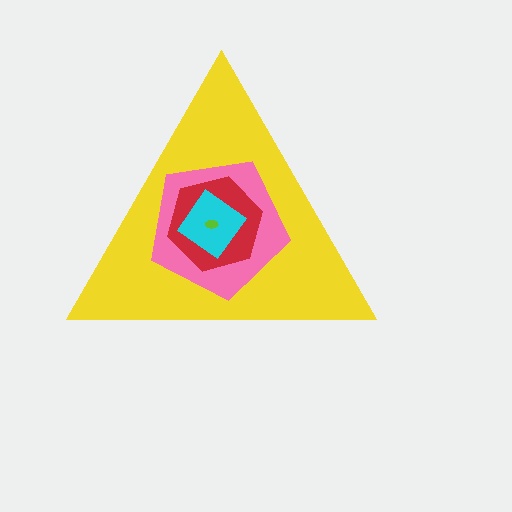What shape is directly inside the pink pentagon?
The red hexagon.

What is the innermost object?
The lime ellipse.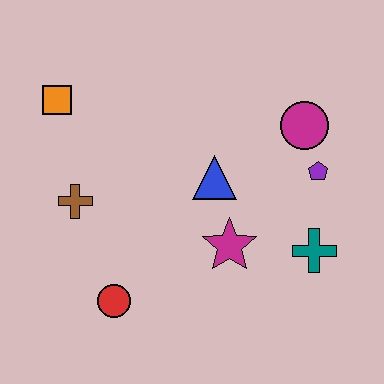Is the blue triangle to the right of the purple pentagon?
No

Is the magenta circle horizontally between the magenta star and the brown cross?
No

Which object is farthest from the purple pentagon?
The orange square is farthest from the purple pentagon.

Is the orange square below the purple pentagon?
No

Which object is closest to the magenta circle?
The purple pentagon is closest to the magenta circle.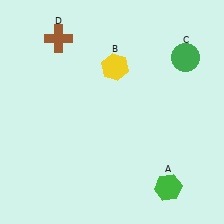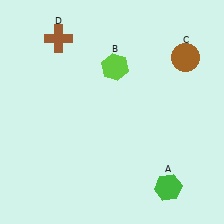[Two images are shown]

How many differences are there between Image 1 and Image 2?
There are 2 differences between the two images.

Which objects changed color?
B changed from yellow to lime. C changed from green to brown.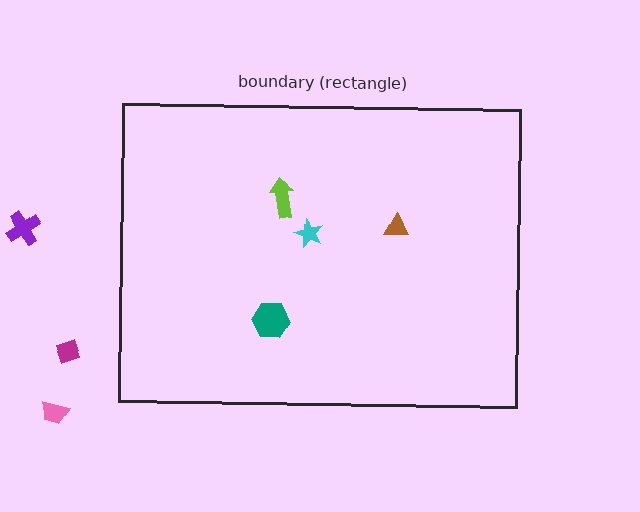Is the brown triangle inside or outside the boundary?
Inside.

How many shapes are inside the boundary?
4 inside, 3 outside.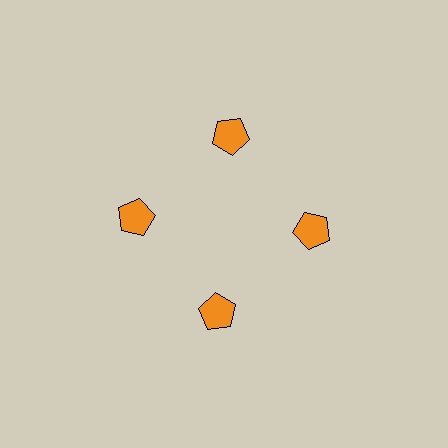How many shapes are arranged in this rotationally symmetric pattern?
There are 4 shapes, arranged in 4 groups of 1.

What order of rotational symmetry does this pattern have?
This pattern has 4-fold rotational symmetry.